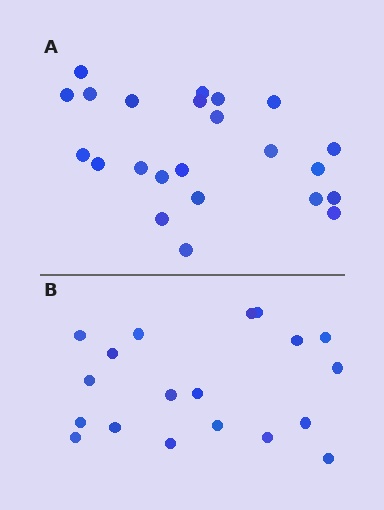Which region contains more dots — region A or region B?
Region A (the top region) has more dots.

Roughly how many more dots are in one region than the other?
Region A has about 4 more dots than region B.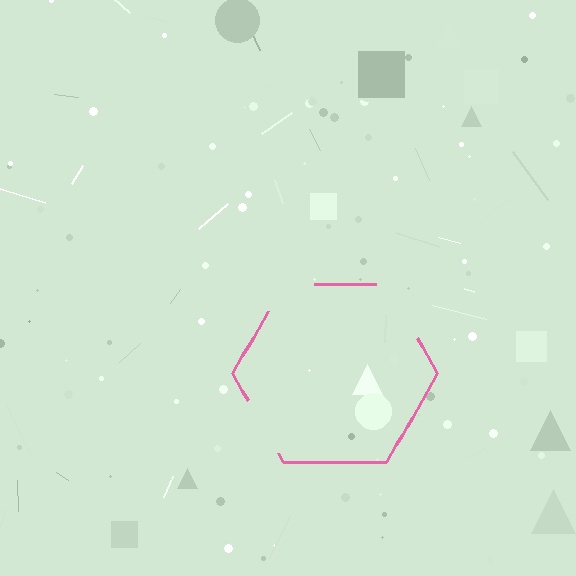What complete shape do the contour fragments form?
The contour fragments form a hexagon.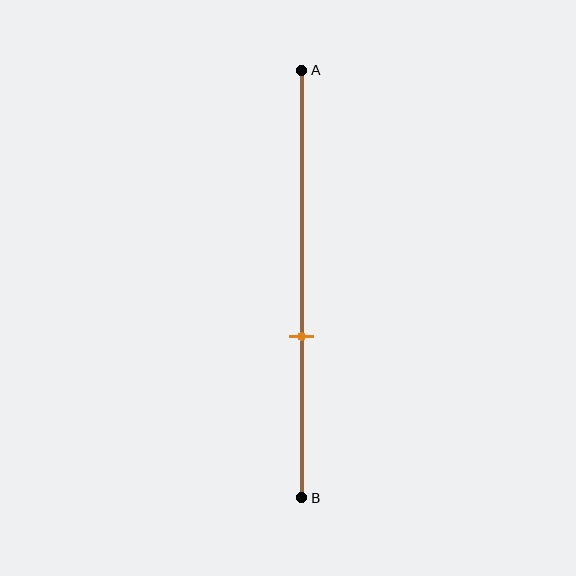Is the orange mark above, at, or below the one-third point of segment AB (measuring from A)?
The orange mark is below the one-third point of segment AB.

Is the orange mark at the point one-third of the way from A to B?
No, the mark is at about 60% from A, not at the 33% one-third point.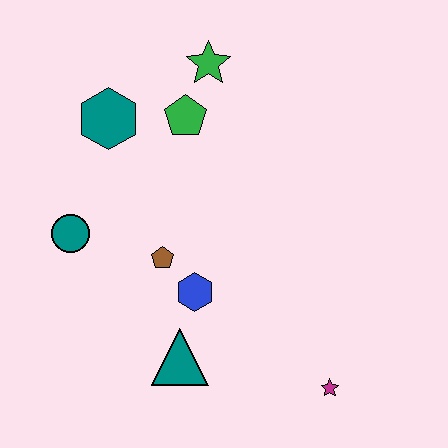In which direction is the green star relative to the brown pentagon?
The green star is above the brown pentagon.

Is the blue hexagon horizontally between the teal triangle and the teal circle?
No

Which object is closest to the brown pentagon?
The blue hexagon is closest to the brown pentagon.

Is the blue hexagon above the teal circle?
No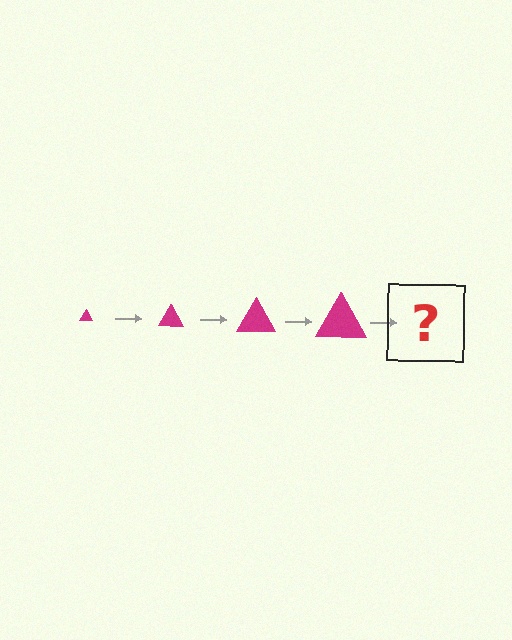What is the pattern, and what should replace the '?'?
The pattern is that the triangle gets progressively larger each step. The '?' should be a magenta triangle, larger than the previous one.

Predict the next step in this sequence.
The next step is a magenta triangle, larger than the previous one.